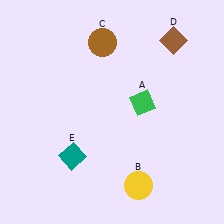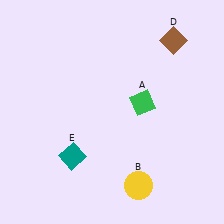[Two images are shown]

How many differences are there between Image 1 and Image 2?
There is 1 difference between the two images.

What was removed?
The brown circle (C) was removed in Image 2.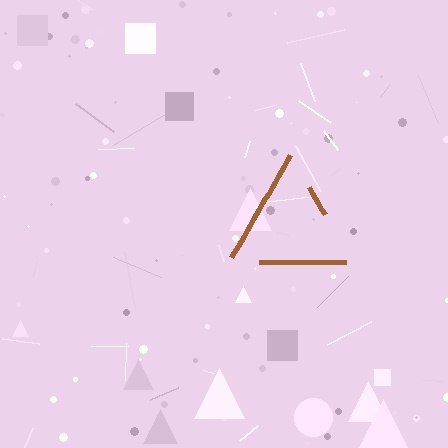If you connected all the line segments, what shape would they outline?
They would outline a triangle.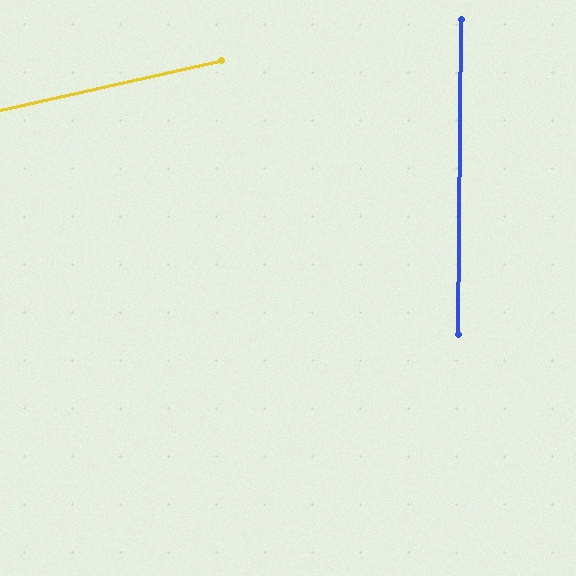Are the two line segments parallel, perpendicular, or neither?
Neither parallel nor perpendicular — they differ by about 77°.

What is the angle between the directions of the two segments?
Approximately 77 degrees.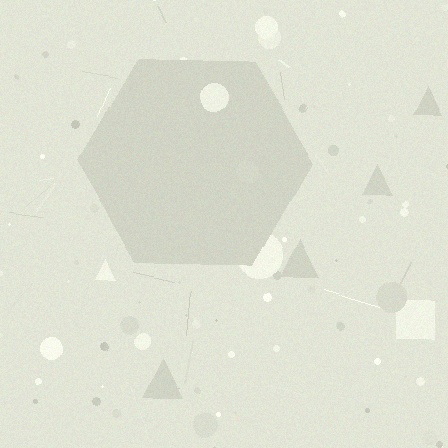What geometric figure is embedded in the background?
A hexagon is embedded in the background.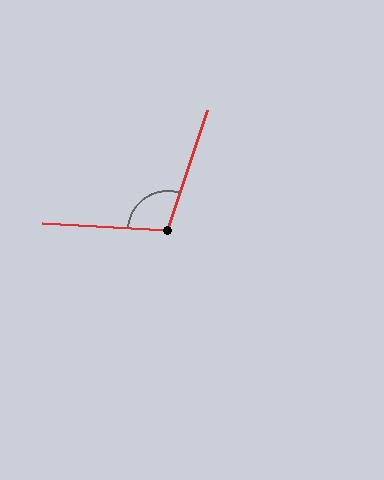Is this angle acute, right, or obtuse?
It is obtuse.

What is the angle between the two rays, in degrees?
Approximately 105 degrees.